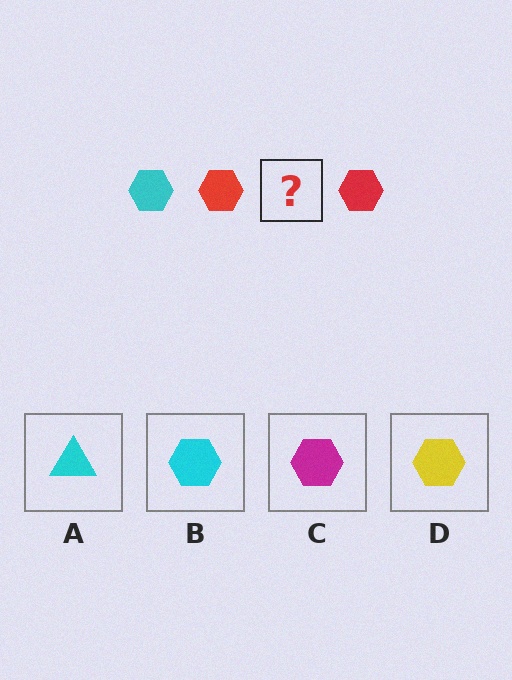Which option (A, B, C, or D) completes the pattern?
B.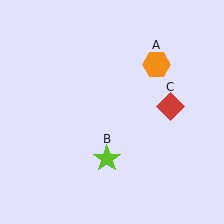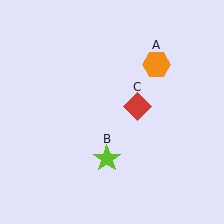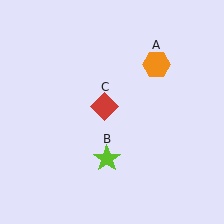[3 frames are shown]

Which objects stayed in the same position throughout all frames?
Orange hexagon (object A) and lime star (object B) remained stationary.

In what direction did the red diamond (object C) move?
The red diamond (object C) moved left.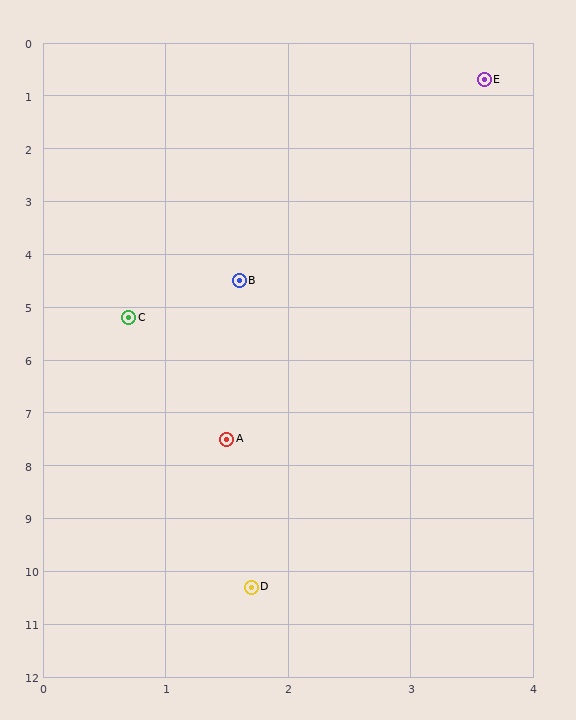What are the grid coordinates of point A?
Point A is at approximately (1.5, 7.5).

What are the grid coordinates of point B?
Point B is at approximately (1.6, 4.5).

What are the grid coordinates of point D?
Point D is at approximately (1.7, 10.3).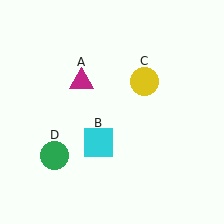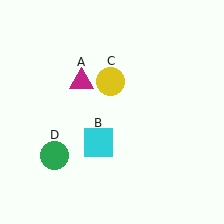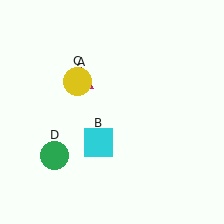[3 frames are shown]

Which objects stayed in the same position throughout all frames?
Magenta triangle (object A) and cyan square (object B) and green circle (object D) remained stationary.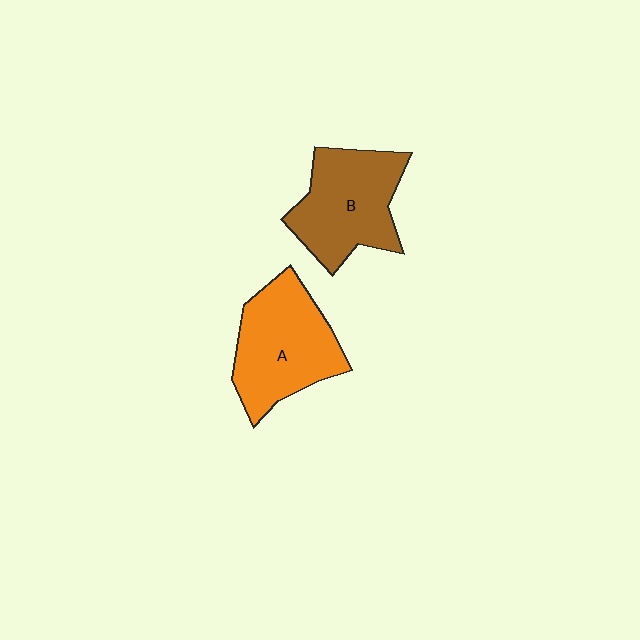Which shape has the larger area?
Shape A (orange).